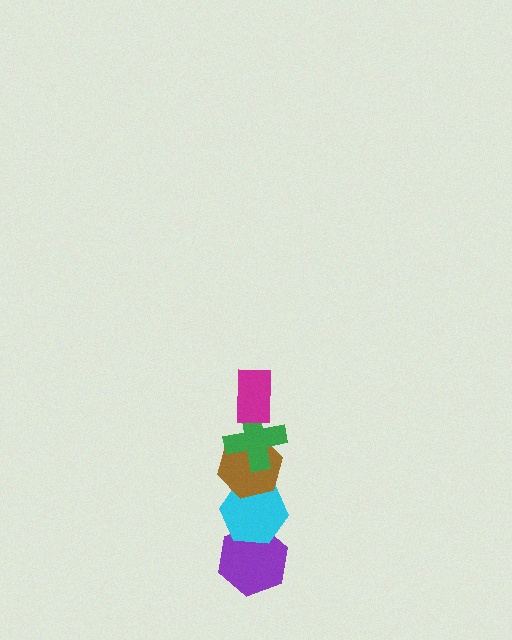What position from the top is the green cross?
The green cross is 2nd from the top.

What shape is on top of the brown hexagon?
The green cross is on top of the brown hexagon.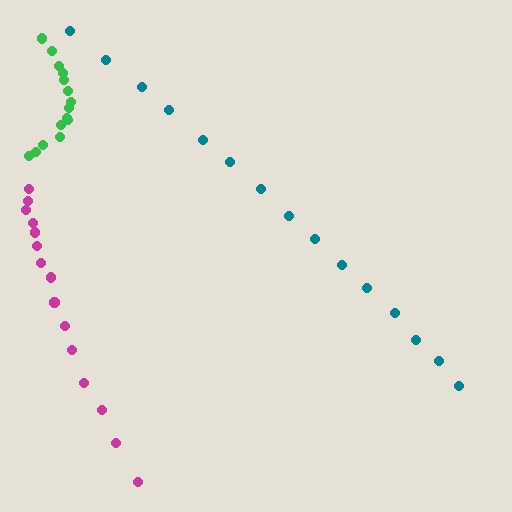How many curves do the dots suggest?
There are 3 distinct paths.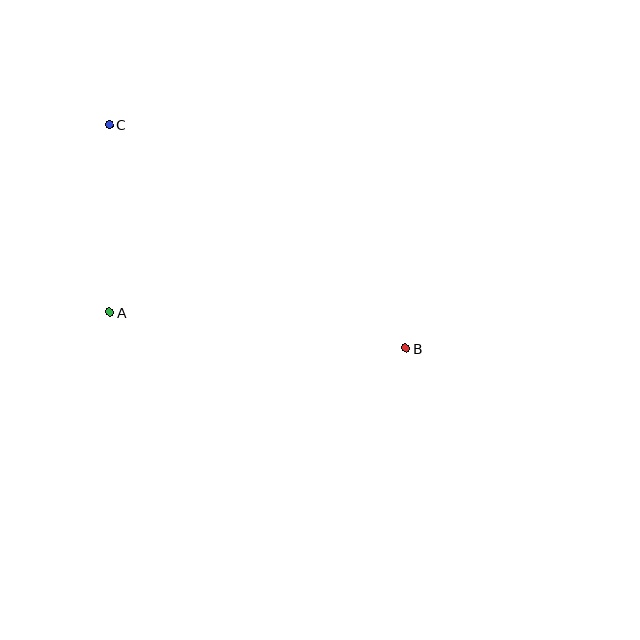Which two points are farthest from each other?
Points B and C are farthest from each other.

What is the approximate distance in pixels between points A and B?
The distance between A and B is approximately 298 pixels.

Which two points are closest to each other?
Points A and C are closest to each other.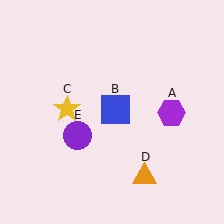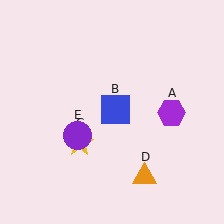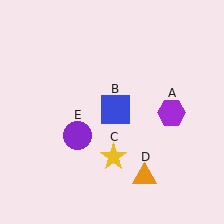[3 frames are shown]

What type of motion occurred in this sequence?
The yellow star (object C) rotated counterclockwise around the center of the scene.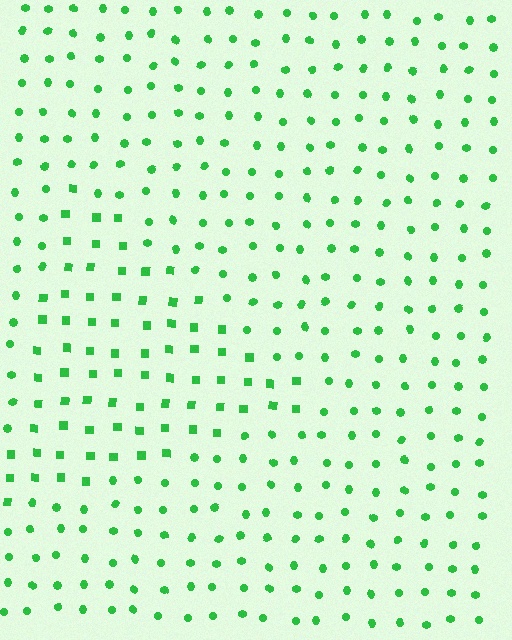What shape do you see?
I see a triangle.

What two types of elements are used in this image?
The image uses squares inside the triangle region and circles outside it.